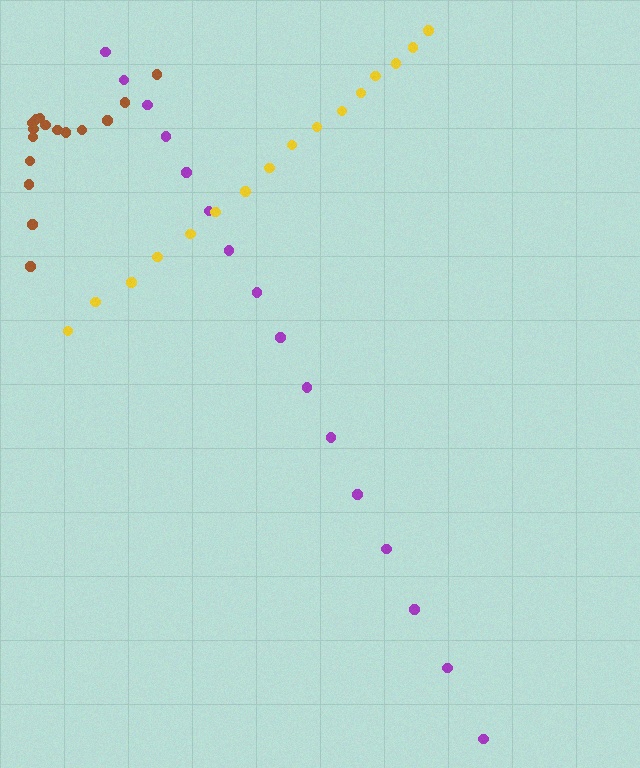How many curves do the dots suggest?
There are 3 distinct paths.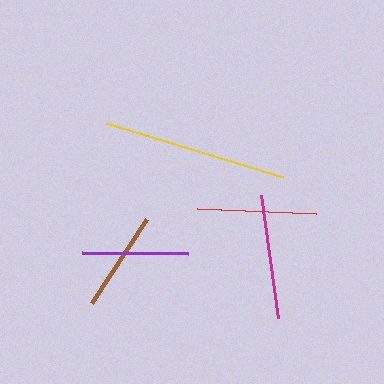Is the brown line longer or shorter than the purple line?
The purple line is longer than the brown line.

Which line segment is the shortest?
The brown line is the shortest at approximately 100 pixels.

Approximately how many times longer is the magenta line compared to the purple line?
The magenta line is approximately 1.2 times the length of the purple line.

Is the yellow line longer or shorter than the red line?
The yellow line is longer than the red line.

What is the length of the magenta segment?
The magenta segment is approximately 125 pixels long.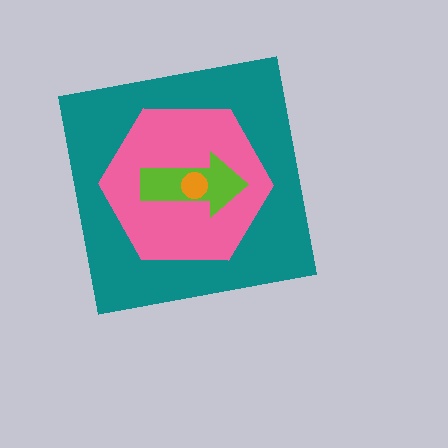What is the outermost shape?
The teal square.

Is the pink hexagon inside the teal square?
Yes.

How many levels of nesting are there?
4.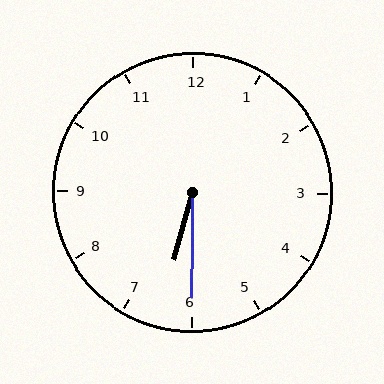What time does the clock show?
6:30.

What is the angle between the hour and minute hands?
Approximately 15 degrees.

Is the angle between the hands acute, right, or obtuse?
It is acute.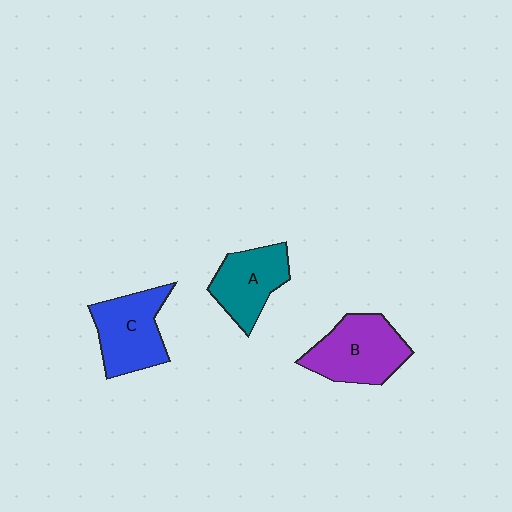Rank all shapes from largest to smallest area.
From largest to smallest: B (purple), C (blue), A (teal).